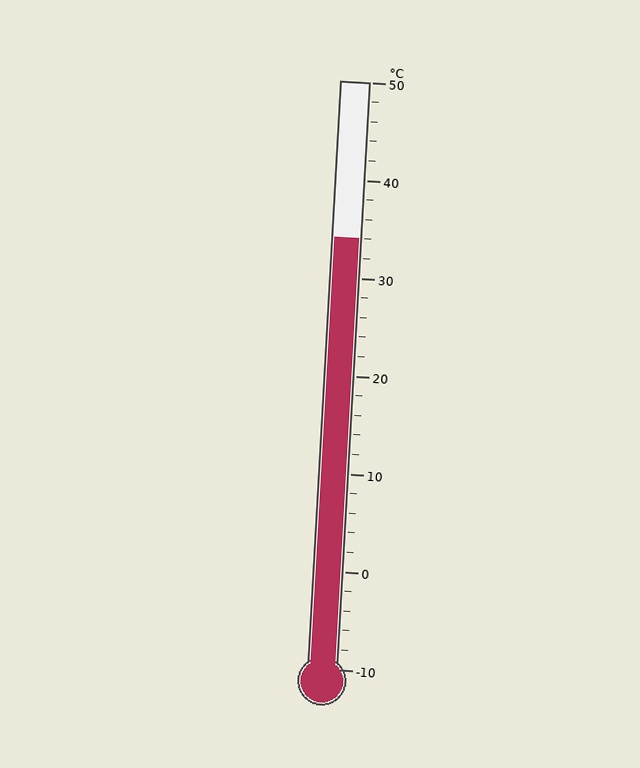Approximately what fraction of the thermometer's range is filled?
The thermometer is filled to approximately 75% of its range.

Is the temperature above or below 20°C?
The temperature is above 20°C.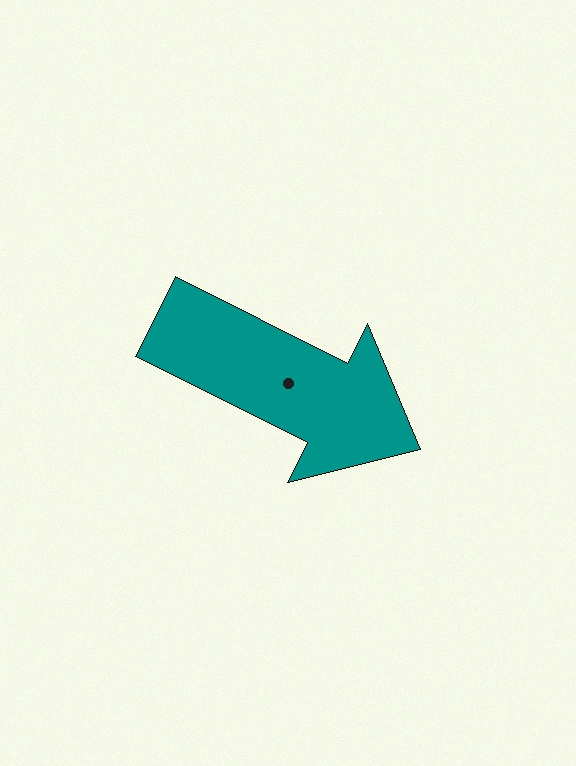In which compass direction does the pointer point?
Southeast.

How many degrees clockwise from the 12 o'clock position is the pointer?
Approximately 117 degrees.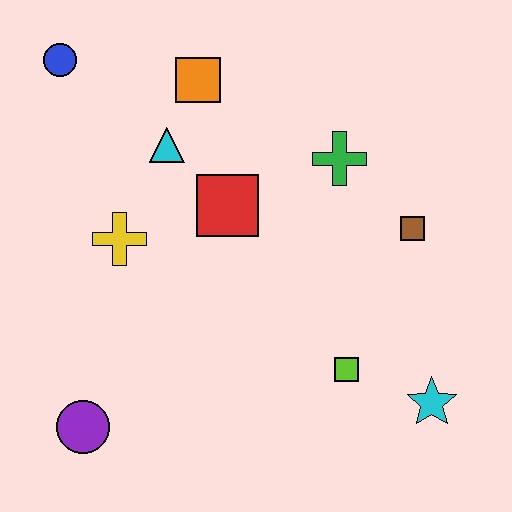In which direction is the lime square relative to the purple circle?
The lime square is to the right of the purple circle.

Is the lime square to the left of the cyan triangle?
No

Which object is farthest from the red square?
The cyan star is farthest from the red square.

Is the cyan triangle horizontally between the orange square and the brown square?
No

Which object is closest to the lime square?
The cyan star is closest to the lime square.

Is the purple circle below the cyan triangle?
Yes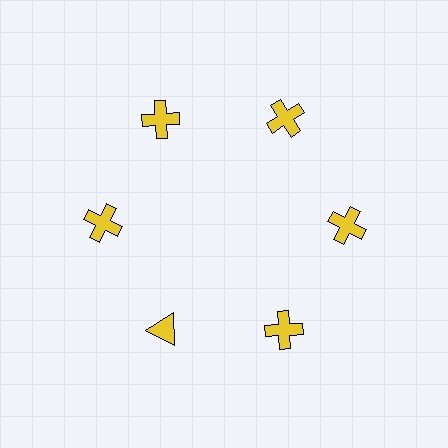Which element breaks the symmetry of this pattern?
The yellow triangle at roughly the 7 o'clock position breaks the symmetry. All other shapes are yellow crosses.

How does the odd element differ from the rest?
It has a different shape: triangle instead of cross.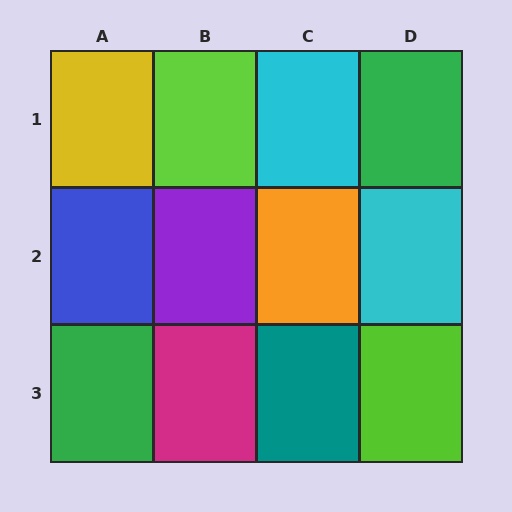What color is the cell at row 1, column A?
Yellow.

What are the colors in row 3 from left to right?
Green, magenta, teal, lime.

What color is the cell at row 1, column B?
Lime.